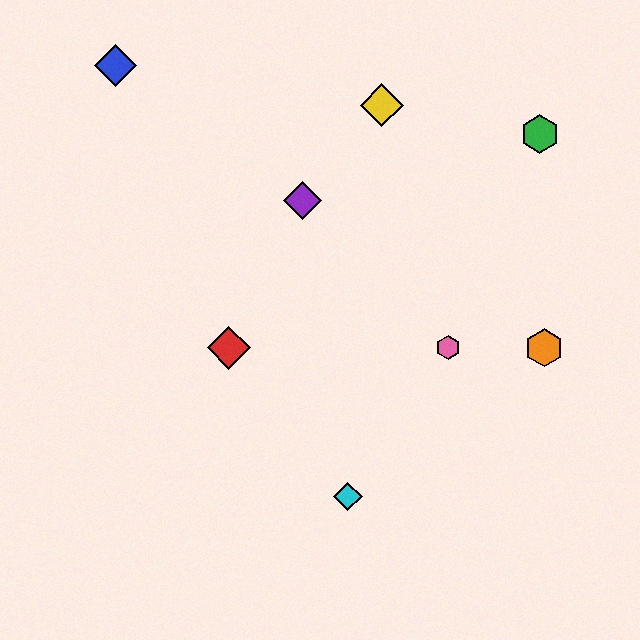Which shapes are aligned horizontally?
The red diamond, the orange hexagon, the pink hexagon are aligned horizontally.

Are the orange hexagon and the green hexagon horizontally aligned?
No, the orange hexagon is at y≈348 and the green hexagon is at y≈134.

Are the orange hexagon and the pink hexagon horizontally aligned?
Yes, both are at y≈348.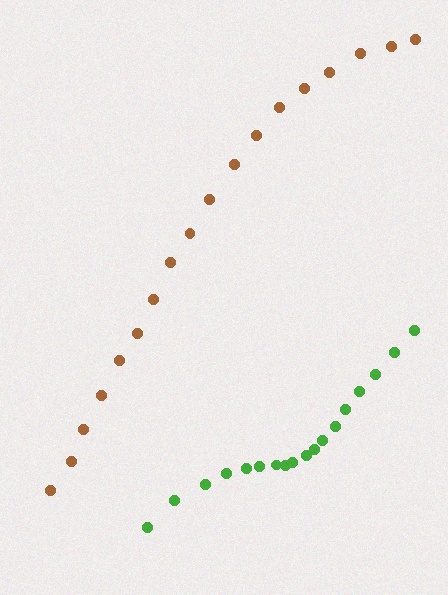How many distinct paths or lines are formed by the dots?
There are 2 distinct paths.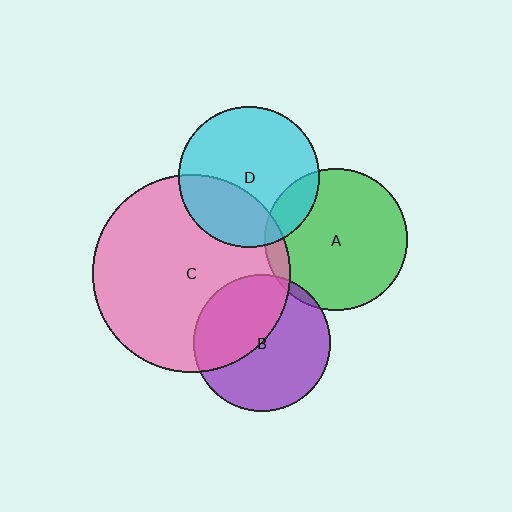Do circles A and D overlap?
Yes.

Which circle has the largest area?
Circle C (pink).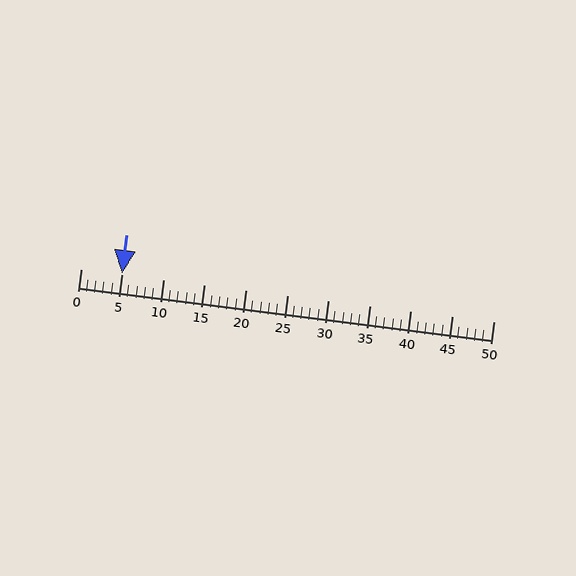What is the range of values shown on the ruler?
The ruler shows values from 0 to 50.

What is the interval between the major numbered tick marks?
The major tick marks are spaced 5 units apart.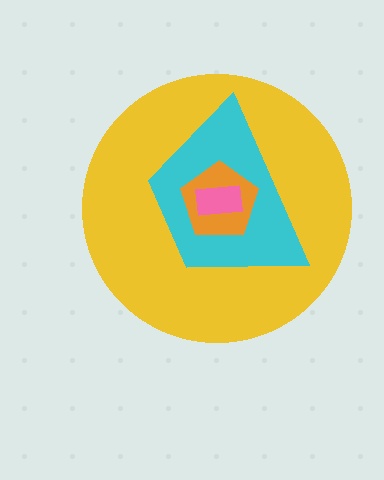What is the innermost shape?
The pink rectangle.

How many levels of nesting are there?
4.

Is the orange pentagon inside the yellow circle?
Yes.